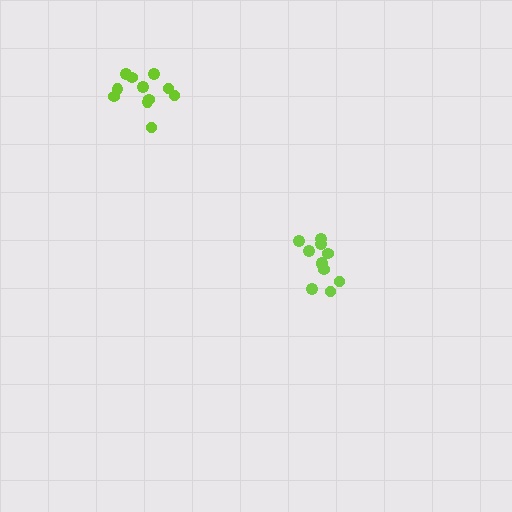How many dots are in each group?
Group 1: 11 dots, Group 2: 11 dots (22 total).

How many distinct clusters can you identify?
There are 2 distinct clusters.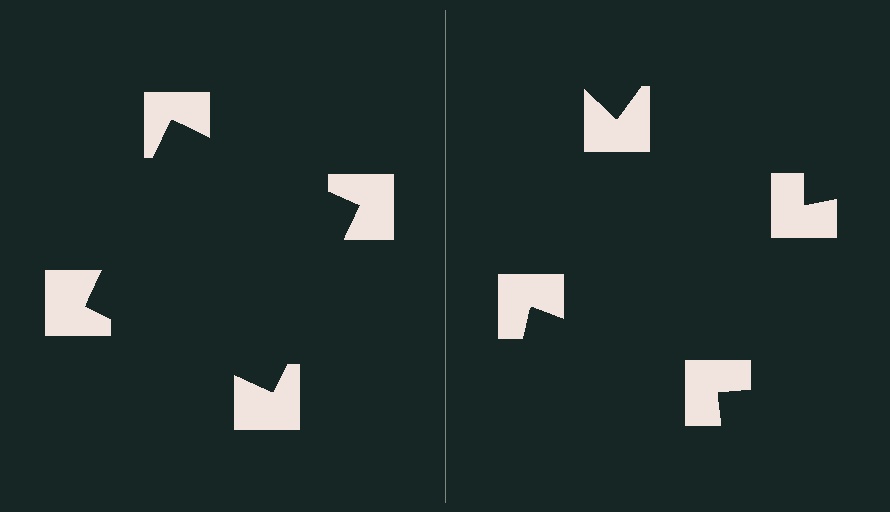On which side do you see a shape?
An illusory square appears on the left side. On the right side the wedge cuts are rotated, so no coherent shape forms.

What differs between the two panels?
The notched squares are positioned identically on both sides; only the wedge orientations differ. On the left they align to a square; on the right they are misaligned.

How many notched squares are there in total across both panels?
8 — 4 on each side.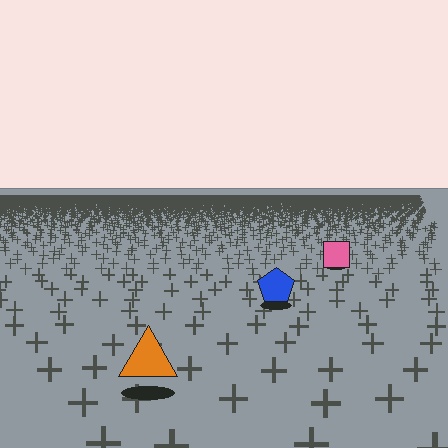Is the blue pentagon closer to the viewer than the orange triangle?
No. The orange triangle is closer — you can tell from the texture gradient: the ground texture is coarser near it.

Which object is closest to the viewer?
The orange triangle is closest. The texture marks near it are larger and more spread out.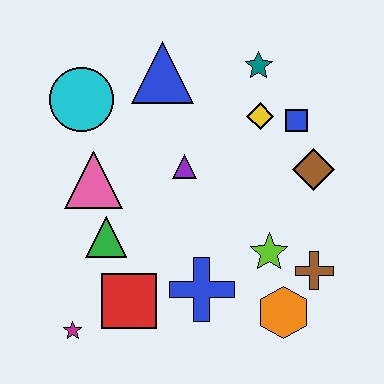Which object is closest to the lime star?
The brown cross is closest to the lime star.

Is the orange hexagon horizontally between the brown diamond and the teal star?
Yes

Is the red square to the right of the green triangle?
Yes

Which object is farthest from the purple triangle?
The magenta star is farthest from the purple triangle.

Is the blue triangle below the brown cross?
No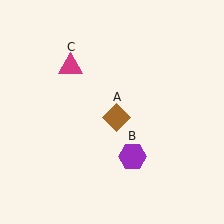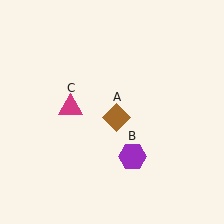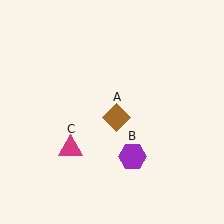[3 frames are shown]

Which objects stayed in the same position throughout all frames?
Brown diamond (object A) and purple hexagon (object B) remained stationary.